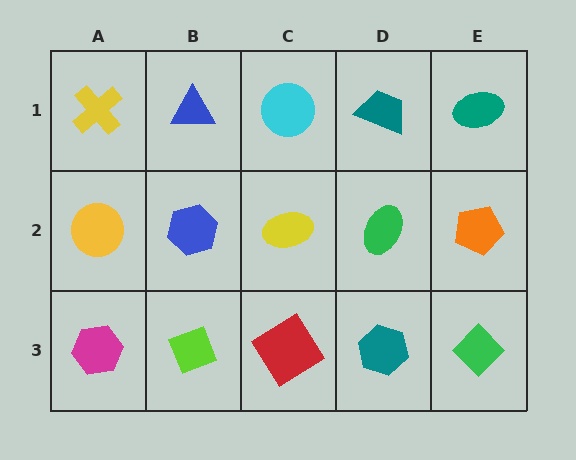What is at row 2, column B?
A blue hexagon.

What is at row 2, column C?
A yellow ellipse.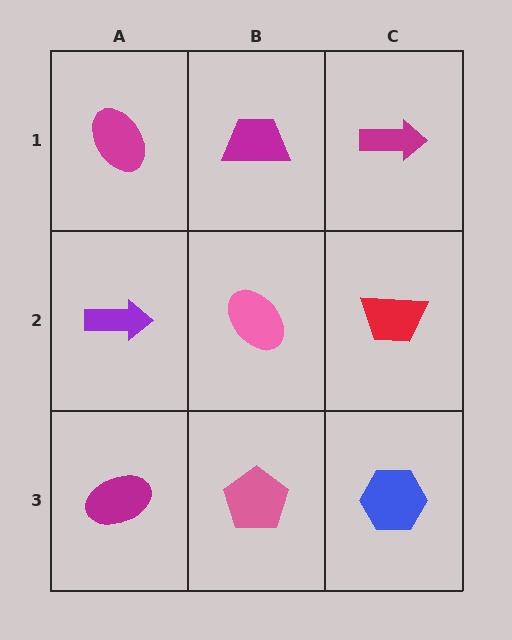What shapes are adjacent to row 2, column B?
A magenta trapezoid (row 1, column B), a pink pentagon (row 3, column B), a purple arrow (row 2, column A), a red trapezoid (row 2, column C).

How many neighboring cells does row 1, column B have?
3.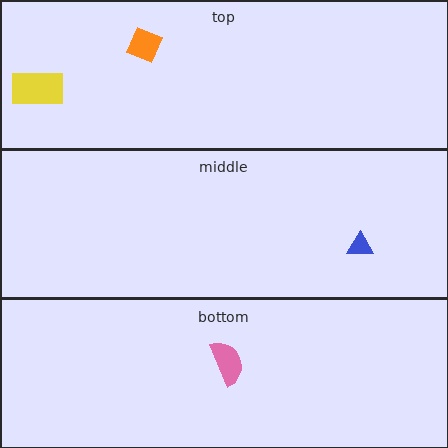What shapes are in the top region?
The yellow rectangle, the orange diamond.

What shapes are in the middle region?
The blue triangle.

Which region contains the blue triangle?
The middle region.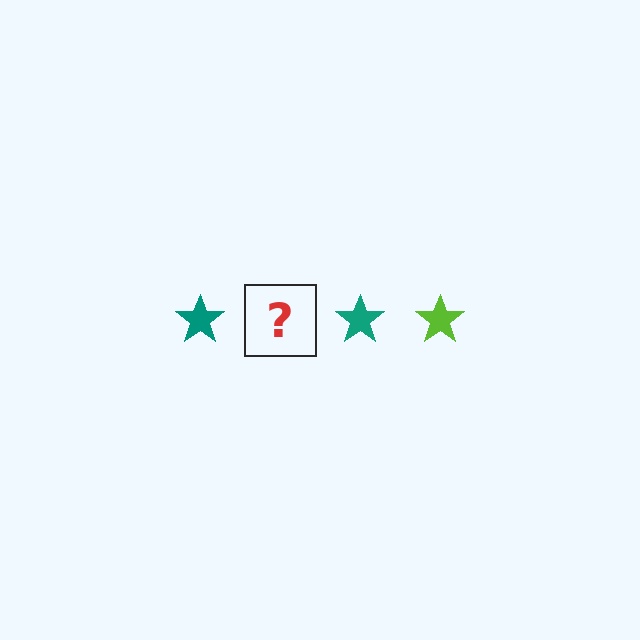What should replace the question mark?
The question mark should be replaced with a lime star.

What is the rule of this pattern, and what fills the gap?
The rule is that the pattern cycles through teal, lime stars. The gap should be filled with a lime star.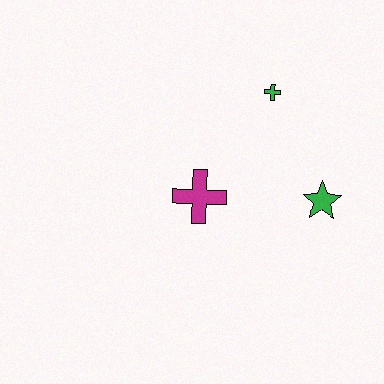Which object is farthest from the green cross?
The magenta cross is farthest from the green cross.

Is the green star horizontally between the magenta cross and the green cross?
No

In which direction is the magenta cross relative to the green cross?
The magenta cross is below the green cross.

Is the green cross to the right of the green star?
No